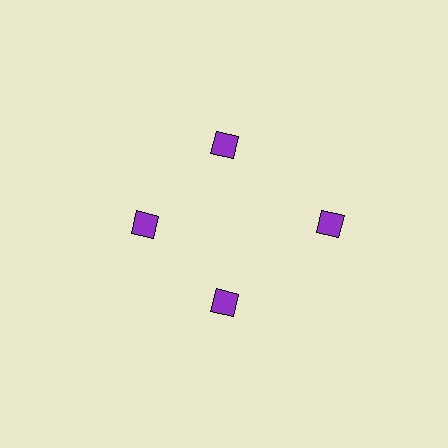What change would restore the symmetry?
The symmetry would be restored by moving it inward, back onto the ring so that all 4 diamonds sit at equal angles and equal distance from the center.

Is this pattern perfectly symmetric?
No. The 4 purple diamonds are arranged in a ring, but one element near the 3 o'clock position is pushed outward from the center, breaking the 4-fold rotational symmetry.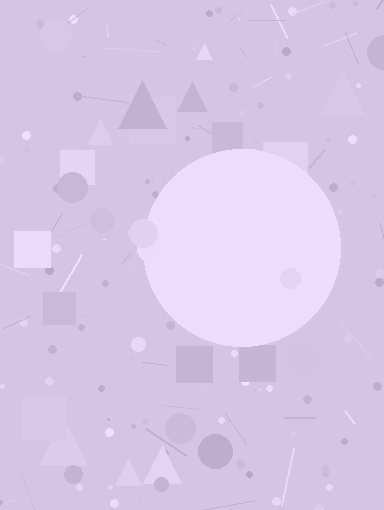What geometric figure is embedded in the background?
A circle is embedded in the background.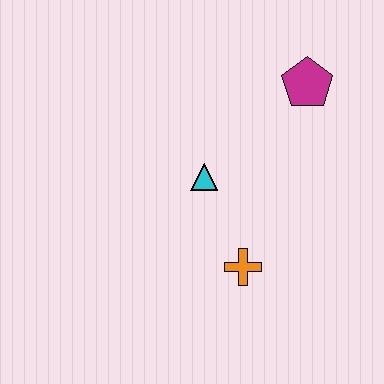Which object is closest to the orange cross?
The cyan triangle is closest to the orange cross.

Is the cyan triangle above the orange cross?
Yes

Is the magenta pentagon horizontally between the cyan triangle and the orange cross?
No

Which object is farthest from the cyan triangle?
The magenta pentagon is farthest from the cyan triangle.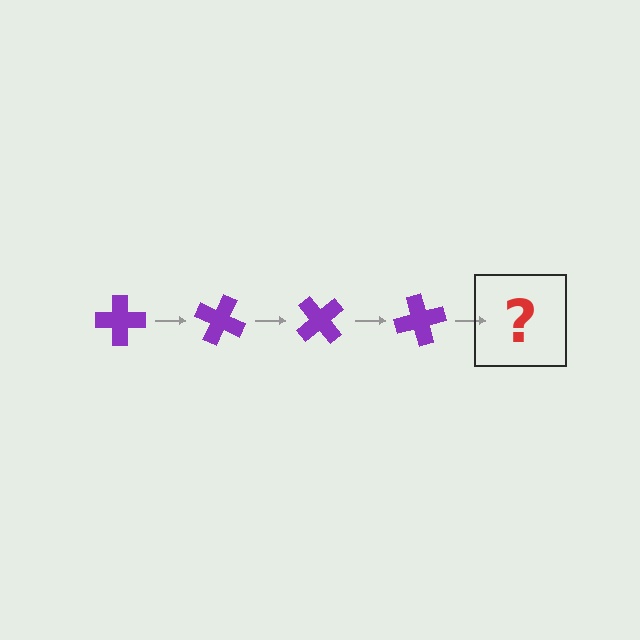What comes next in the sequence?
The next element should be a purple cross rotated 100 degrees.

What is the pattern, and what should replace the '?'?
The pattern is that the cross rotates 25 degrees each step. The '?' should be a purple cross rotated 100 degrees.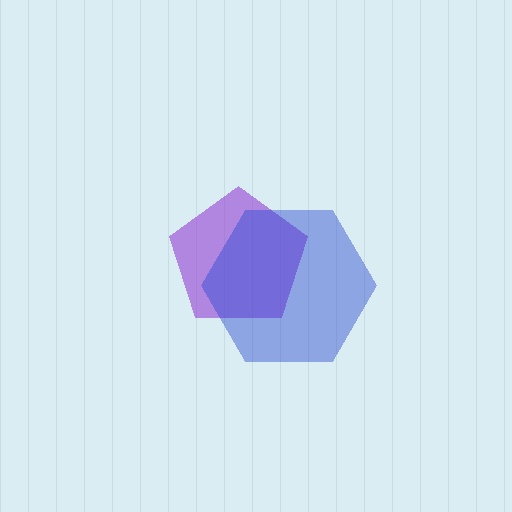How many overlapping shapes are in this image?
There are 2 overlapping shapes in the image.